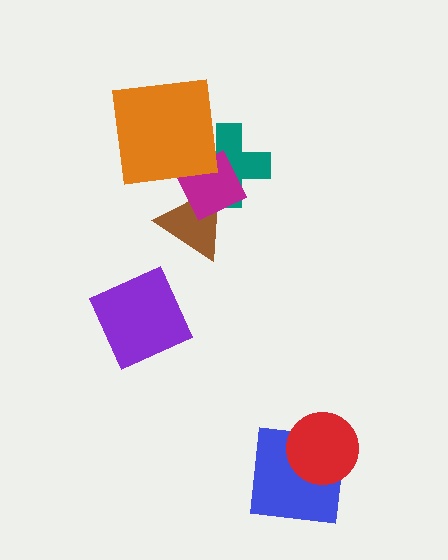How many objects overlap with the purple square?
0 objects overlap with the purple square.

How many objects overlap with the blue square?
1 object overlaps with the blue square.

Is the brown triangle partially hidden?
Yes, it is partially covered by another shape.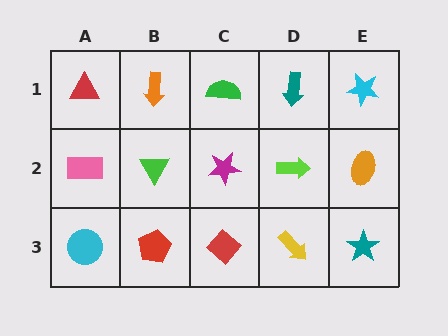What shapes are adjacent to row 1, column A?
A pink rectangle (row 2, column A), an orange arrow (row 1, column B).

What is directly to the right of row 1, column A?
An orange arrow.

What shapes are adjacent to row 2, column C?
A green semicircle (row 1, column C), a red diamond (row 3, column C), a green triangle (row 2, column B), a lime arrow (row 2, column D).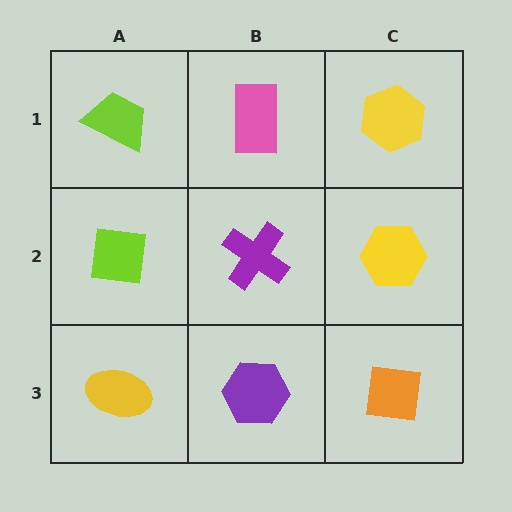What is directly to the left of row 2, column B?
A lime square.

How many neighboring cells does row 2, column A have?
3.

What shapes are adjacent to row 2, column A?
A lime trapezoid (row 1, column A), a yellow ellipse (row 3, column A), a purple cross (row 2, column B).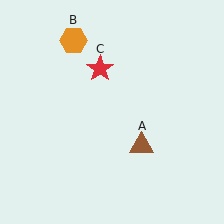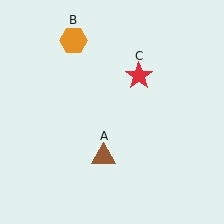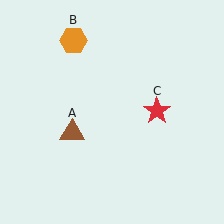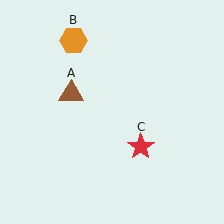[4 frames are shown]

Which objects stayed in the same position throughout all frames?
Orange hexagon (object B) remained stationary.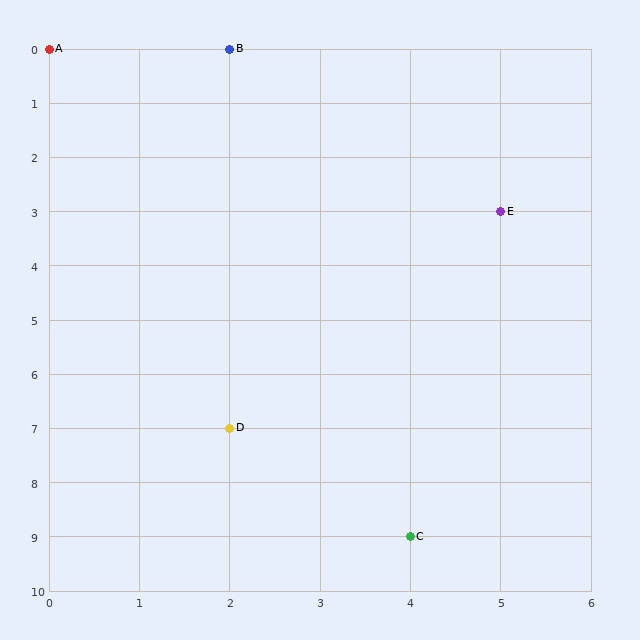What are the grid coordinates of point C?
Point C is at grid coordinates (4, 9).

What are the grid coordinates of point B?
Point B is at grid coordinates (2, 0).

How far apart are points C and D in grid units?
Points C and D are 2 columns and 2 rows apart (about 2.8 grid units diagonally).